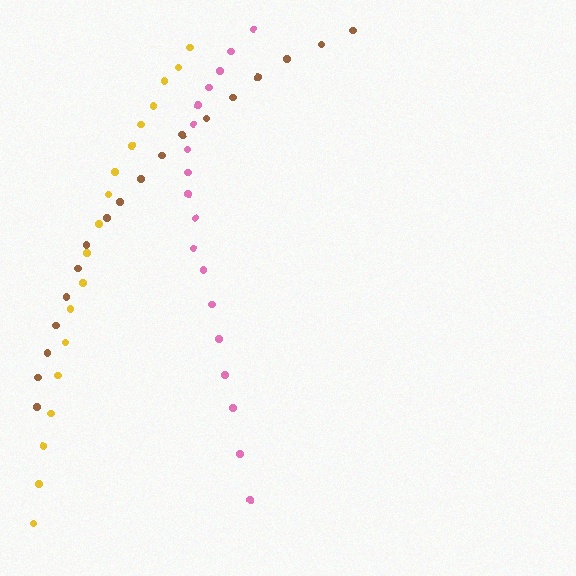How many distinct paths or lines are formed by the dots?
There are 3 distinct paths.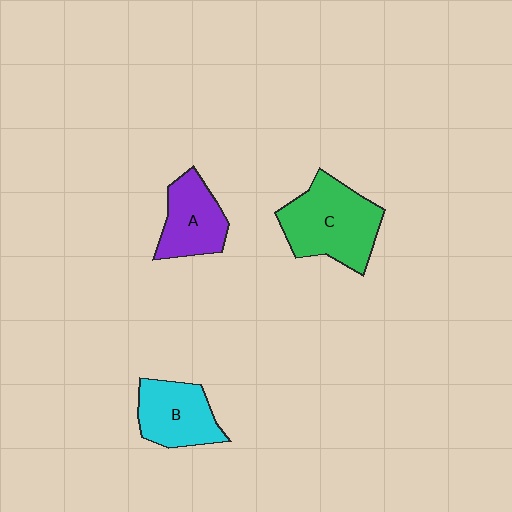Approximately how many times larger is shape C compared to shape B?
Approximately 1.4 times.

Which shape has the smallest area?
Shape A (purple).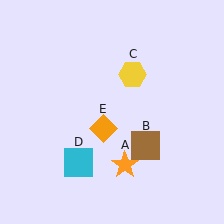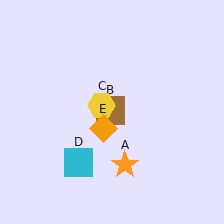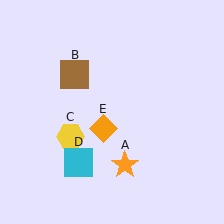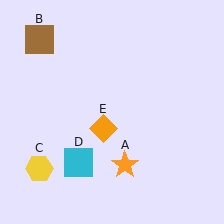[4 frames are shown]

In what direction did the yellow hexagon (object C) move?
The yellow hexagon (object C) moved down and to the left.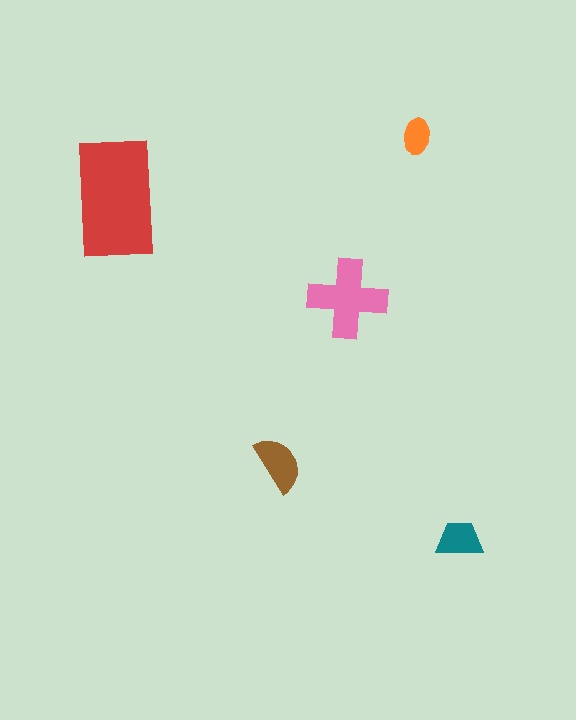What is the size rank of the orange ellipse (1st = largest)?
5th.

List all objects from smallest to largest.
The orange ellipse, the teal trapezoid, the brown semicircle, the pink cross, the red rectangle.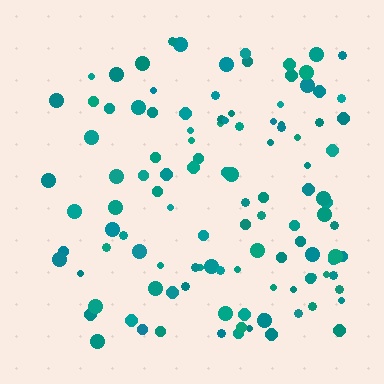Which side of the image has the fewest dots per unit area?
The left.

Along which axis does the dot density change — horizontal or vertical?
Horizontal.